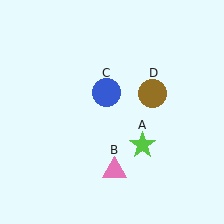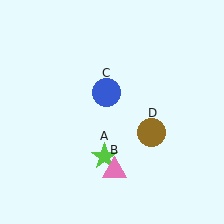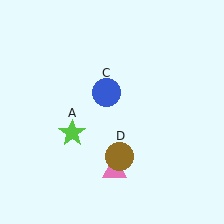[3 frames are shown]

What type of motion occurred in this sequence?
The lime star (object A), brown circle (object D) rotated clockwise around the center of the scene.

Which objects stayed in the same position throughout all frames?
Pink triangle (object B) and blue circle (object C) remained stationary.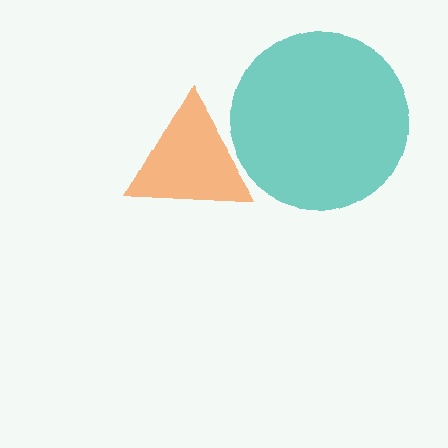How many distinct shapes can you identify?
There are 2 distinct shapes: an orange triangle, a teal circle.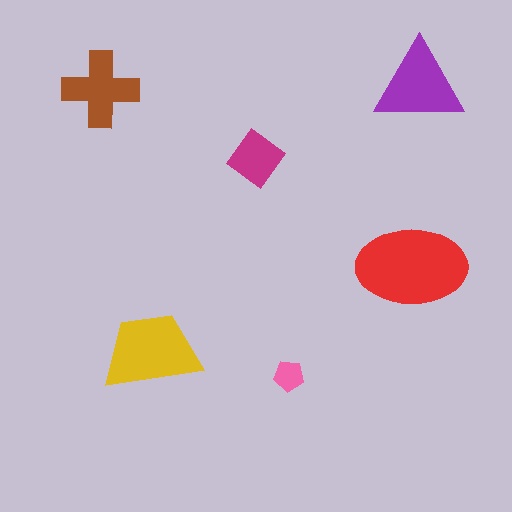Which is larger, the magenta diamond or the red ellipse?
The red ellipse.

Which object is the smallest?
The pink pentagon.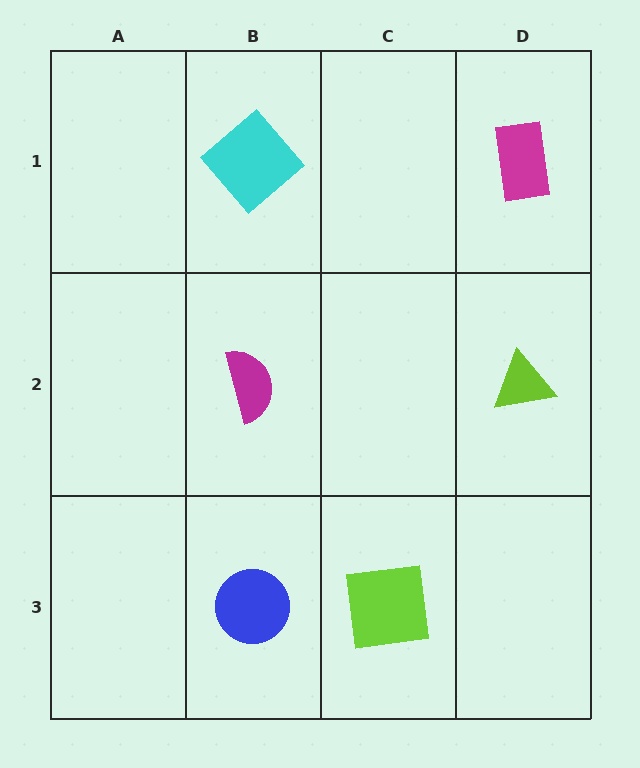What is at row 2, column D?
A lime triangle.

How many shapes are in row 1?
2 shapes.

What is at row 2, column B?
A magenta semicircle.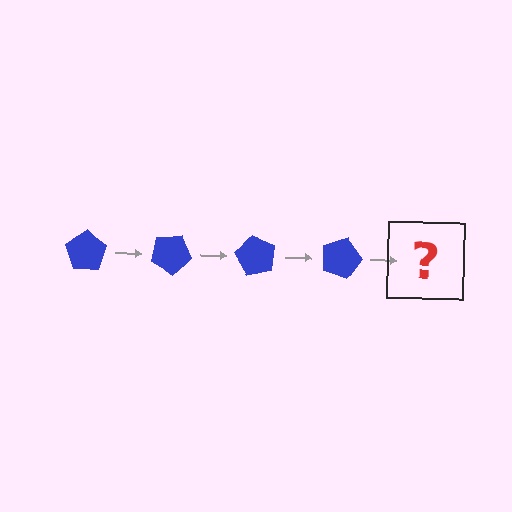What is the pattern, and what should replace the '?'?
The pattern is that the pentagon rotates 30 degrees each step. The '?' should be a blue pentagon rotated 120 degrees.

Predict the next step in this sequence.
The next step is a blue pentagon rotated 120 degrees.